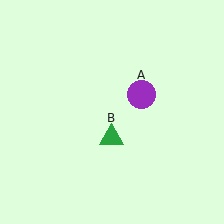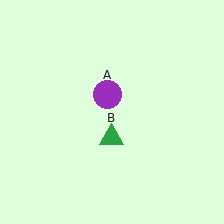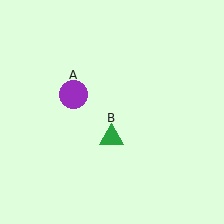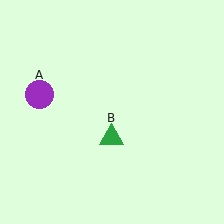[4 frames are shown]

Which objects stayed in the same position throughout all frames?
Green triangle (object B) remained stationary.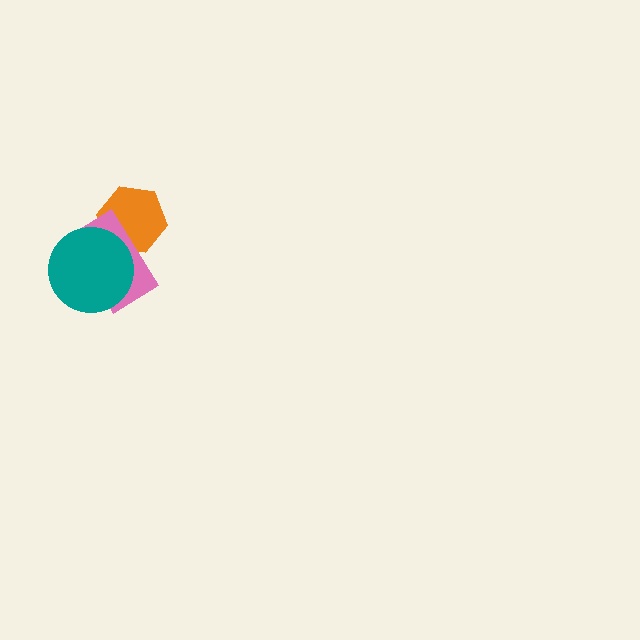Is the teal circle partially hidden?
No, no other shape covers it.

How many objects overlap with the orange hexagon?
2 objects overlap with the orange hexagon.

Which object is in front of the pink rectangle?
The teal circle is in front of the pink rectangle.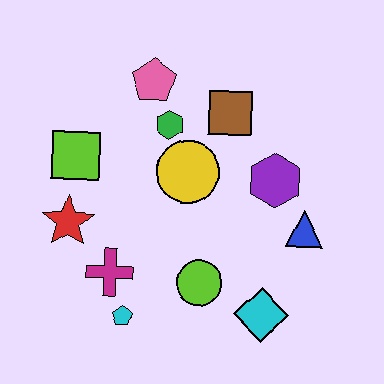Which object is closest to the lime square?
The red star is closest to the lime square.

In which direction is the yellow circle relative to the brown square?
The yellow circle is below the brown square.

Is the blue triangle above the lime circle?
Yes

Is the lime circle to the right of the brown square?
No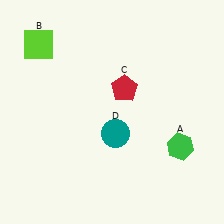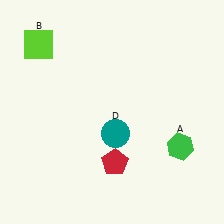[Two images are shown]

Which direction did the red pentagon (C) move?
The red pentagon (C) moved down.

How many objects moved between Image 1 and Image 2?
1 object moved between the two images.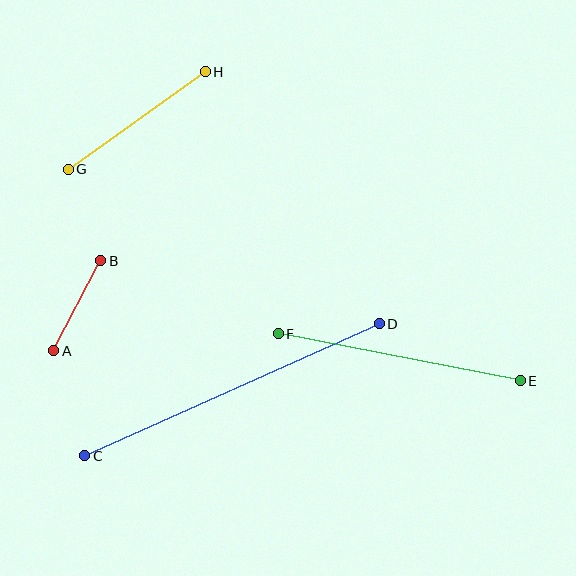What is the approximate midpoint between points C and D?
The midpoint is at approximately (232, 390) pixels.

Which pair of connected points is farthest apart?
Points C and D are farthest apart.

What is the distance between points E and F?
The distance is approximately 247 pixels.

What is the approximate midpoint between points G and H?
The midpoint is at approximately (137, 121) pixels.